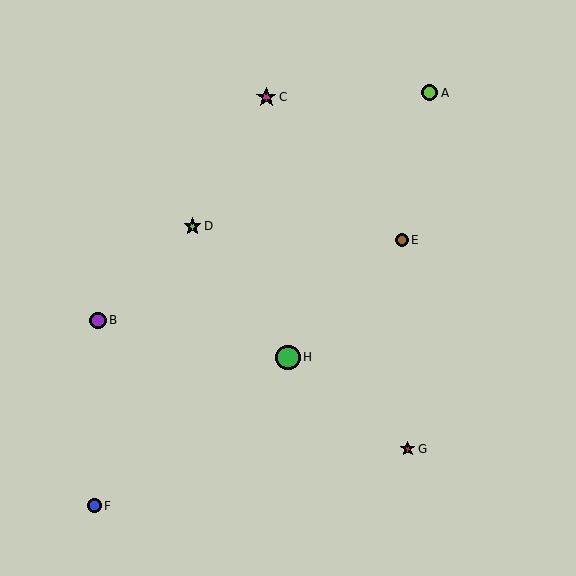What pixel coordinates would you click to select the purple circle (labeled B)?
Click at (98, 320) to select the purple circle B.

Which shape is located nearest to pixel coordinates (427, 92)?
The lime circle (labeled A) at (430, 93) is nearest to that location.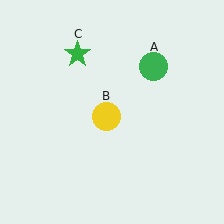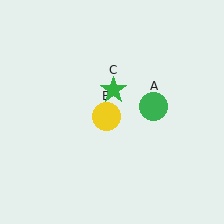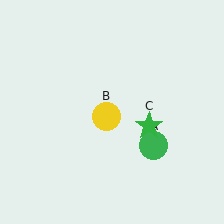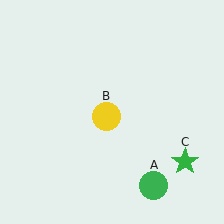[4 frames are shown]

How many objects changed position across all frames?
2 objects changed position: green circle (object A), green star (object C).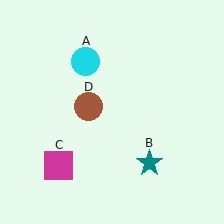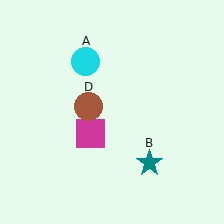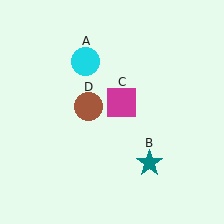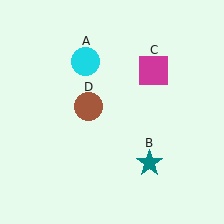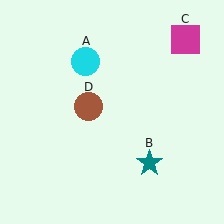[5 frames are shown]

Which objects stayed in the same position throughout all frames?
Cyan circle (object A) and teal star (object B) and brown circle (object D) remained stationary.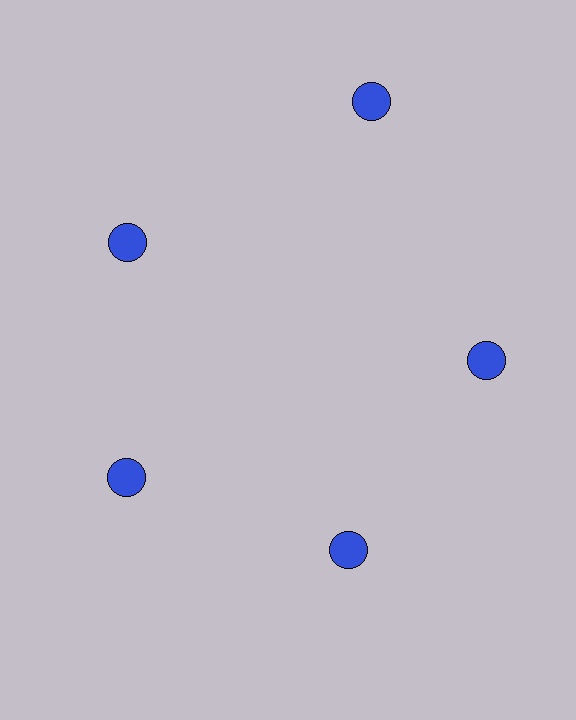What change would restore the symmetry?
The symmetry would be restored by moving it inward, back onto the ring so that all 5 circles sit at equal angles and equal distance from the center.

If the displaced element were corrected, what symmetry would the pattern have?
It would have 5-fold rotational symmetry — the pattern would map onto itself every 72 degrees.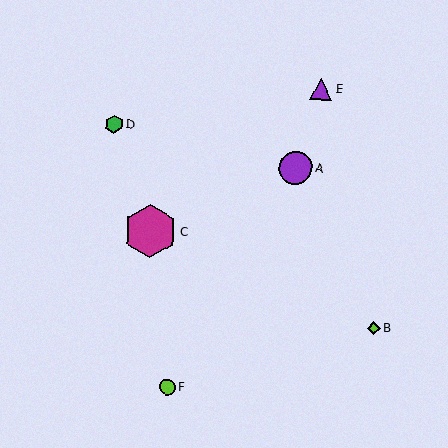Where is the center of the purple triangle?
The center of the purple triangle is at (321, 89).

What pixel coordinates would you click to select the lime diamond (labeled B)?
Click at (374, 328) to select the lime diamond B.